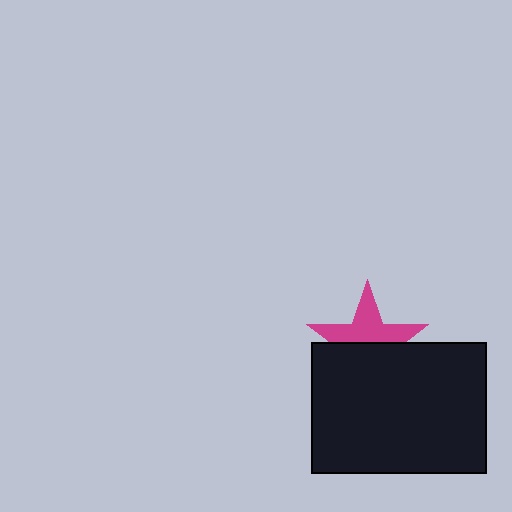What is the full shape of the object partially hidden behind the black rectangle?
The partially hidden object is a magenta star.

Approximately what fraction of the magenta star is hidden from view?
Roughly 50% of the magenta star is hidden behind the black rectangle.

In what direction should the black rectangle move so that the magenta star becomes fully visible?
The black rectangle should move down. That is the shortest direction to clear the overlap and leave the magenta star fully visible.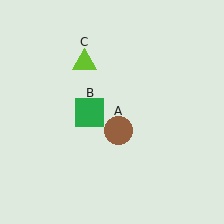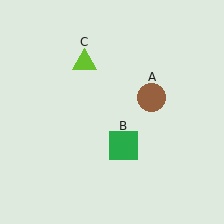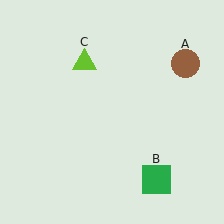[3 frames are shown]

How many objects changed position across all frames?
2 objects changed position: brown circle (object A), green square (object B).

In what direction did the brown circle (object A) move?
The brown circle (object A) moved up and to the right.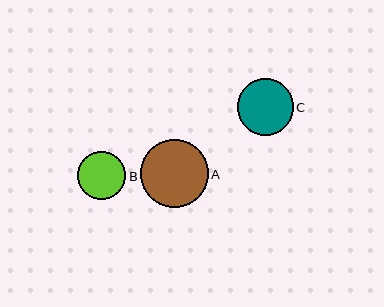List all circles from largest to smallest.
From largest to smallest: A, C, B.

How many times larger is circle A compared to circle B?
Circle A is approximately 1.4 times the size of circle B.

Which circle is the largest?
Circle A is the largest with a size of approximately 68 pixels.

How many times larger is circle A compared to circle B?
Circle A is approximately 1.4 times the size of circle B.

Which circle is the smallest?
Circle B is the smallest with a size of approximately 48 pixels.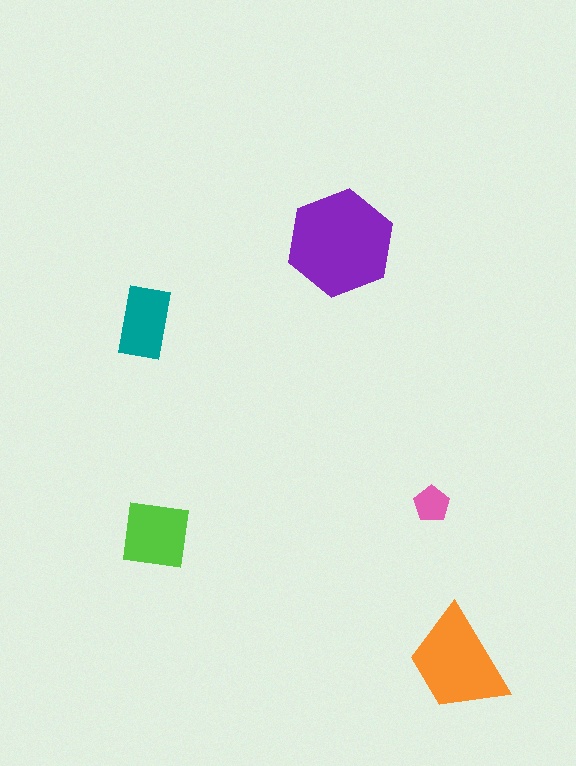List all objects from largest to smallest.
The purple hexagon, the orange trapezoid, the lime square, the teal rectangle, the pink pentagon.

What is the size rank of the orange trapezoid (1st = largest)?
2nd.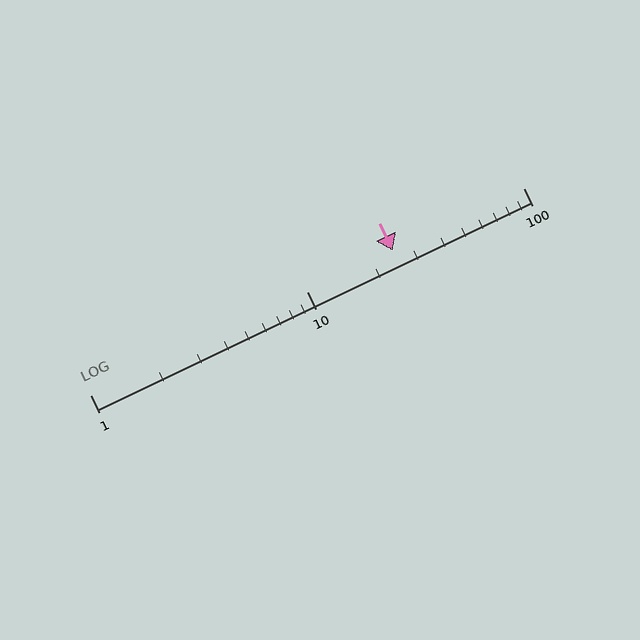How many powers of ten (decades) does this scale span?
The scale spans 2 decades, from 1 to 100.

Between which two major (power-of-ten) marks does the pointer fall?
The pointer is between 10 and 100.